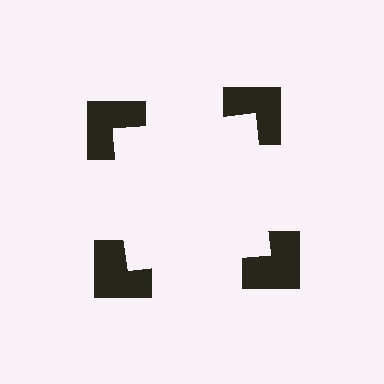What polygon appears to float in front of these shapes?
An illusory square — its edges are inferred from the aligned wedge cuts in the notched squares, not physically drawn.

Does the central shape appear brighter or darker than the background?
It typically appears slightly brighter than the background, even though no actual brightness change is drawn.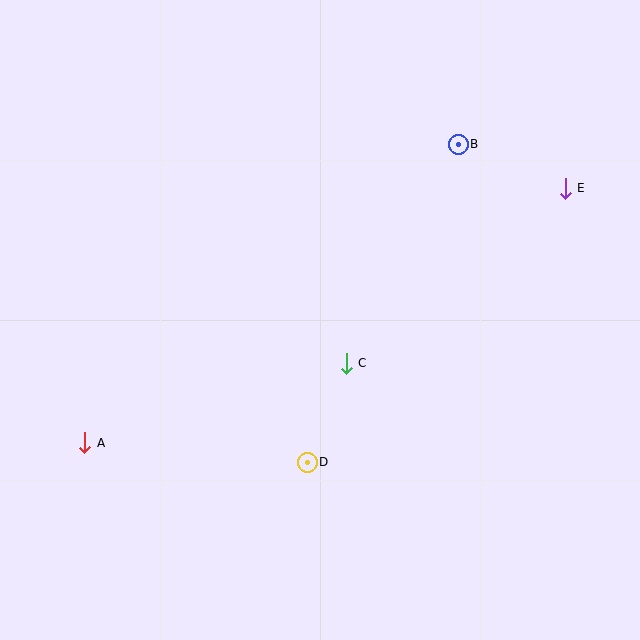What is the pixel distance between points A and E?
The distance between A and E is 544 pixels.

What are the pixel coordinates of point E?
Point E is at (565, 188).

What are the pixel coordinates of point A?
Point A is at (85, 443).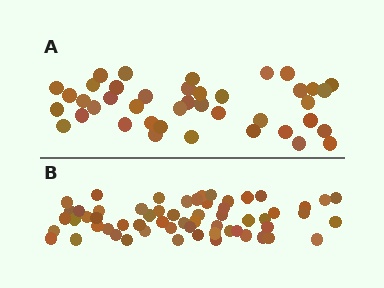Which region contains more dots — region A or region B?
Region B (the bottom region) has more dots.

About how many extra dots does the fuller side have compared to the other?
Region B has approximately 20 more dots than region A.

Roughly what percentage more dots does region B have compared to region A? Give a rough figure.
About 45% more.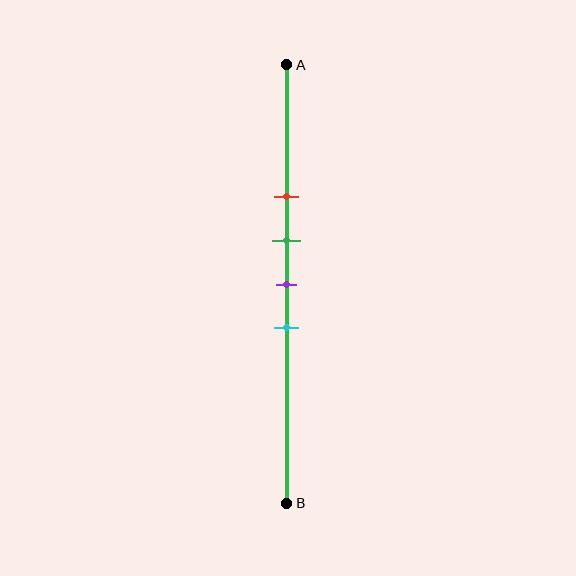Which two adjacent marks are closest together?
The green and purple marks are the closest adjacent pair.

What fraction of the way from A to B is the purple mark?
The purple mark is approximately 50% (0.5) of the way from A to B.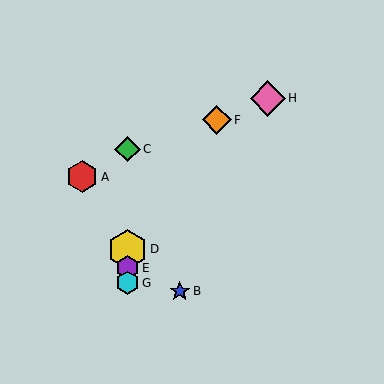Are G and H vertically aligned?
No, G is at x≈128 and H is at x≈268.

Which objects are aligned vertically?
Objects C, D, E, G are aligned vertically.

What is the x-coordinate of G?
Object G is at x≈128.